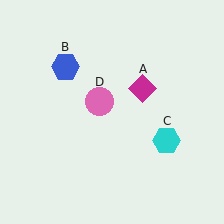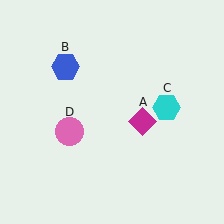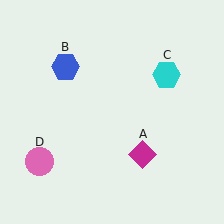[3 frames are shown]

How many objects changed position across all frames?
3 objects changed position: magenta diamond (object A), cyan hexagon (object C), pink circle (object D).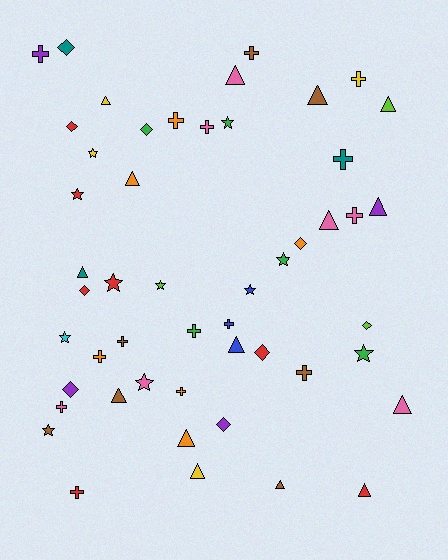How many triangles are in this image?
There are 15 triangles.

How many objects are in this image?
There are 50 objects.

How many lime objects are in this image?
There are 3 lime objects.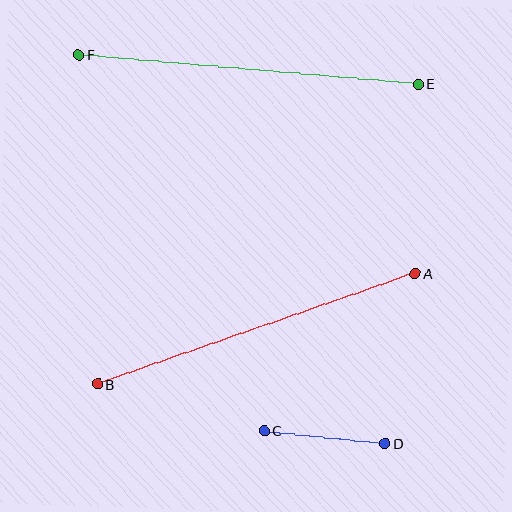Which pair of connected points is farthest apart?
Points E and F are farthest apart.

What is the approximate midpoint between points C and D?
The midpoint is at approximately (324, 437) pixels.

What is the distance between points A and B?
The distance is approximately 337 pixels.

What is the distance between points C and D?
The distance is approximately 122 pixels.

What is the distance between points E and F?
The distance is approximately 341 pixels.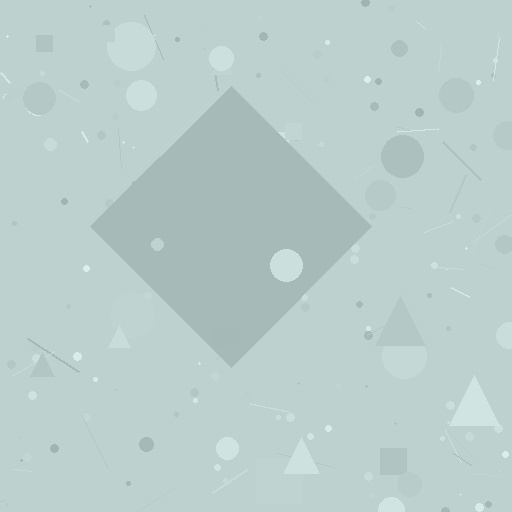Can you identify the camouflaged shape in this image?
The camouflaged shape is a diamond.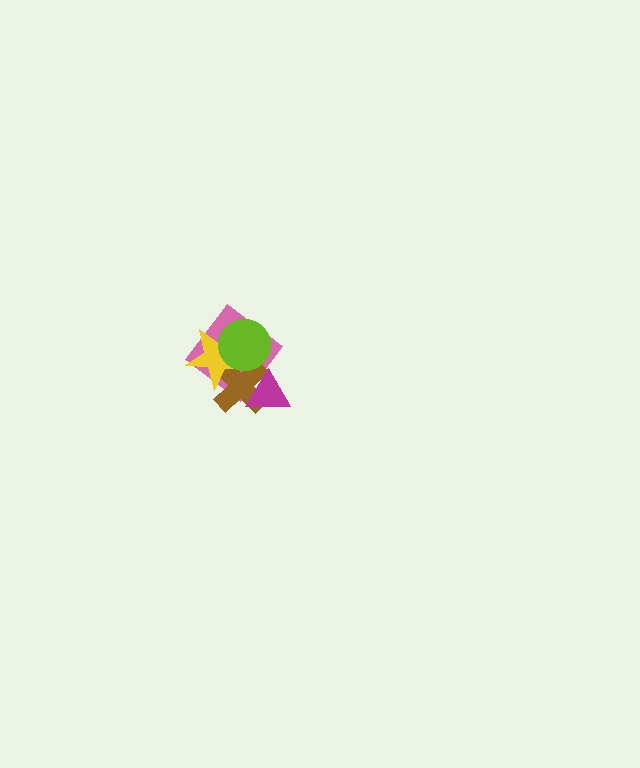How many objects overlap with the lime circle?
3 objects overlap with the lime circle.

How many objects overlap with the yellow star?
3 objects overlap with the yellow star.